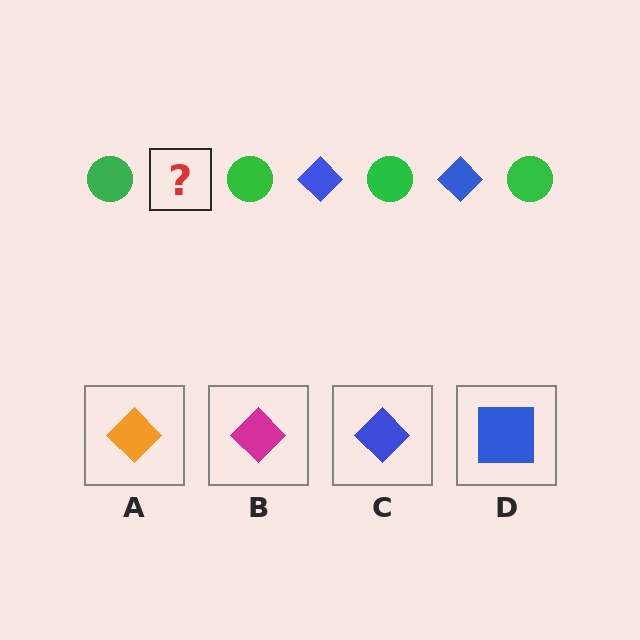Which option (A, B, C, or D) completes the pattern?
C.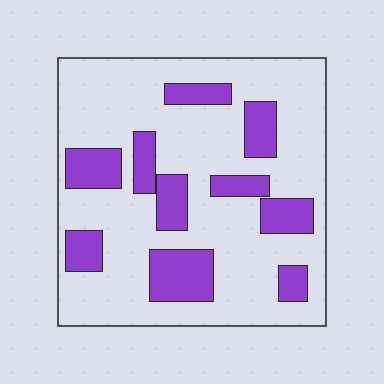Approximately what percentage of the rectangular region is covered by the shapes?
Approximately 25%.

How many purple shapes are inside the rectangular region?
10.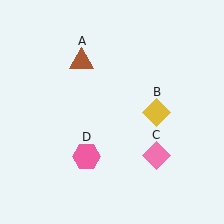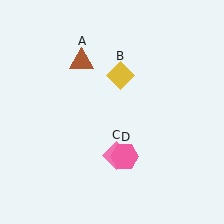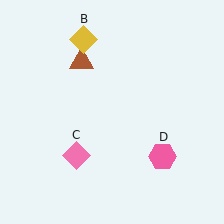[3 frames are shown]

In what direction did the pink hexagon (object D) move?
The pink hexagon (object D) moved right.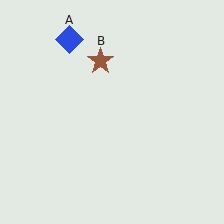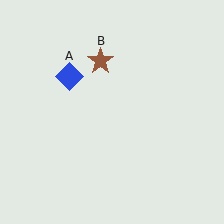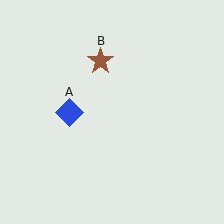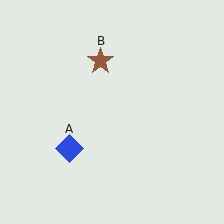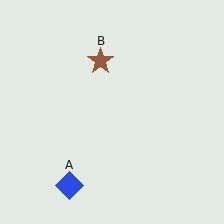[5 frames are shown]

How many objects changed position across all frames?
1 object changed position: blue diamond (object A).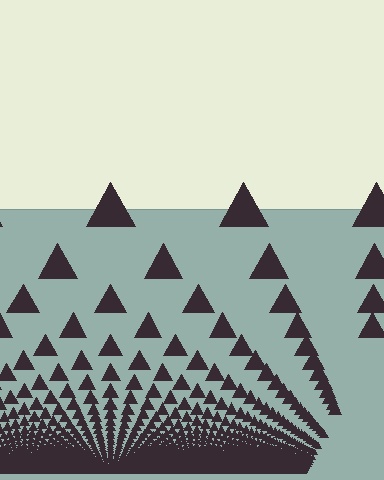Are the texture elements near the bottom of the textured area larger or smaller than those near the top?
Smaller. The gradient is inverted — elements near the bottom are smaller and denser.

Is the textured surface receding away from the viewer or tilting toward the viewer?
The surface appears to tilt toward the viewer. Texture elements get larger and sparser toward the top.